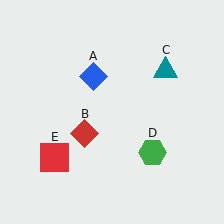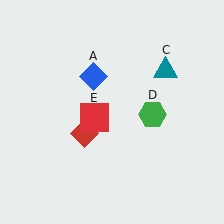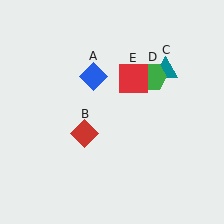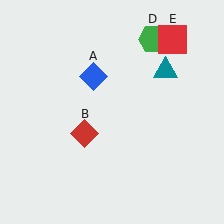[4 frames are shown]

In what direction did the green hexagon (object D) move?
The green hexagon (object D) moved up.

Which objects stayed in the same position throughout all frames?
Blue diamond (object A) and red diamond (object B) and teal triangle (object C) remained stationary.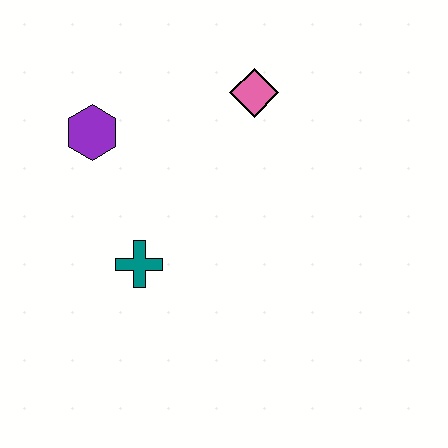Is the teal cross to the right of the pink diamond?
No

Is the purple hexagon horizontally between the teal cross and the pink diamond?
No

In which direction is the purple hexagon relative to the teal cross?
The purple hexagon is above the teal cross.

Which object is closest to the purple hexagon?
The teal cross is closest to the purple hexagon.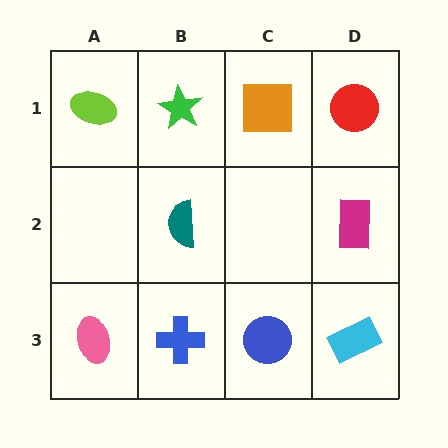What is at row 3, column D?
A cyan rectangle.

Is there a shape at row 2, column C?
No, that cell is empty.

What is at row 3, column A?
A pink ellipse.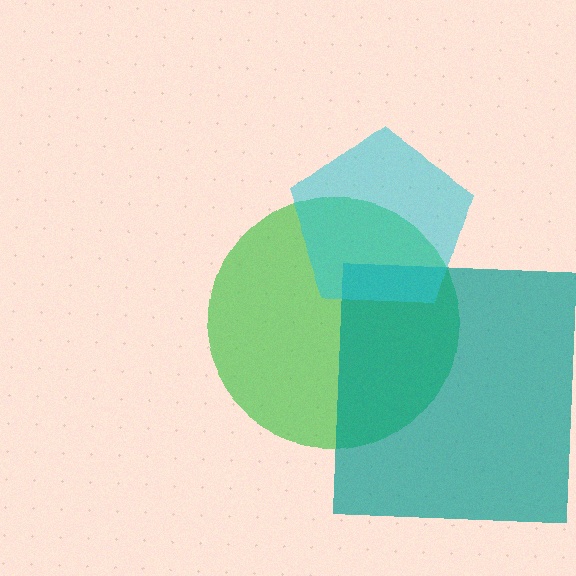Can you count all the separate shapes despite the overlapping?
Yes, there are 3 separate shapes.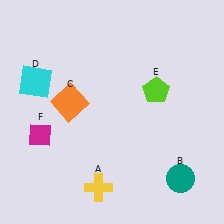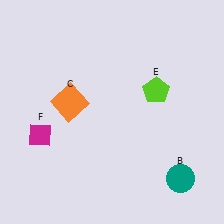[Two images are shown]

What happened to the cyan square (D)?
The cyan square (D) was removed in Image 2. It was in the top-left area of Image 1.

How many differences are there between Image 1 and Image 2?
There are 2 differences between the two images.